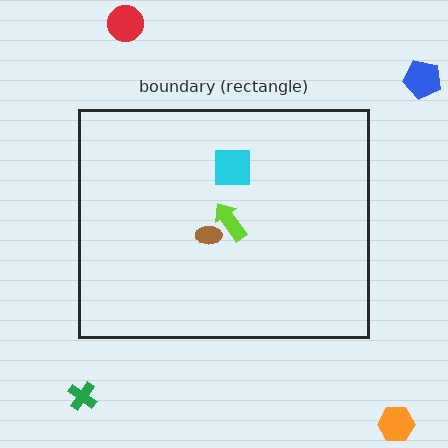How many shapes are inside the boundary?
3 inside, 4 outside.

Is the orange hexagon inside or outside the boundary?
Outside.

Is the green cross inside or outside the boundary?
Outside.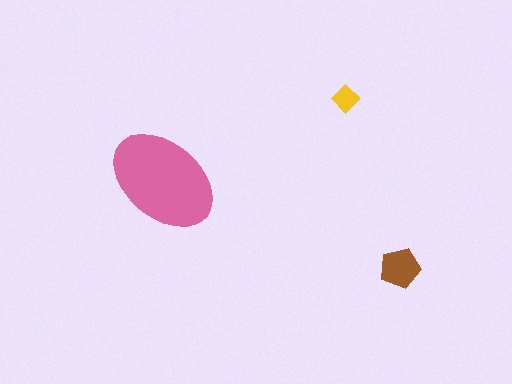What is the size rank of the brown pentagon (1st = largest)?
2nd.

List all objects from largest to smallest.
The pink ellipse, the brown pentagon, the yellow diamond.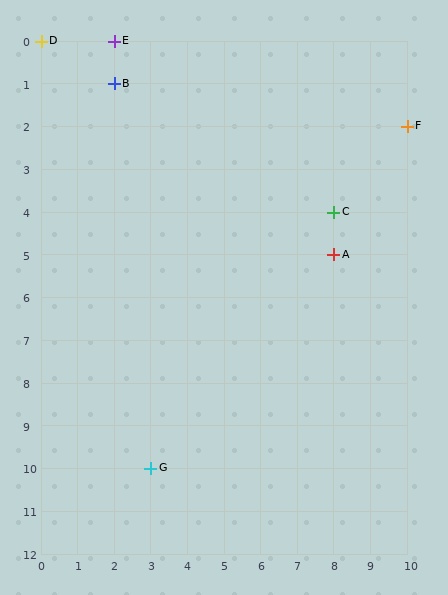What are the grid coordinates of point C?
Point C is at grid coordinates (8, 4).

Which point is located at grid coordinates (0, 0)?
Point D is at (0, 0).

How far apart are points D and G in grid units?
Points D and G are 3 columns and 10 rows apart (about 10.4 grid units diagonally).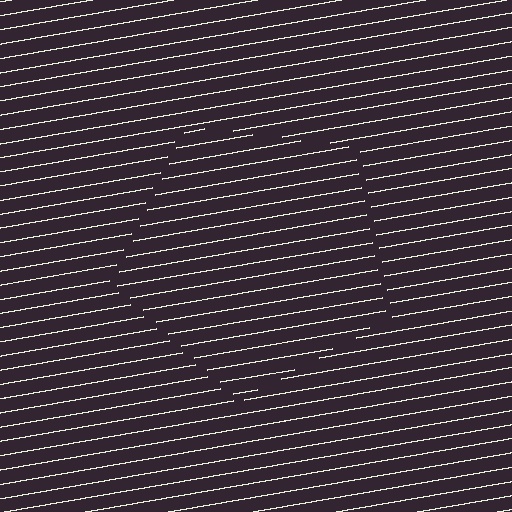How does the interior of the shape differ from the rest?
The interior of the shape contains the same grating, shifted by half a period — the contour is defined by the phase discontinuity where line-ends from the inner and outer gratings abut.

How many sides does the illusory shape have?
5 sides — the line-ends trace a pentagon.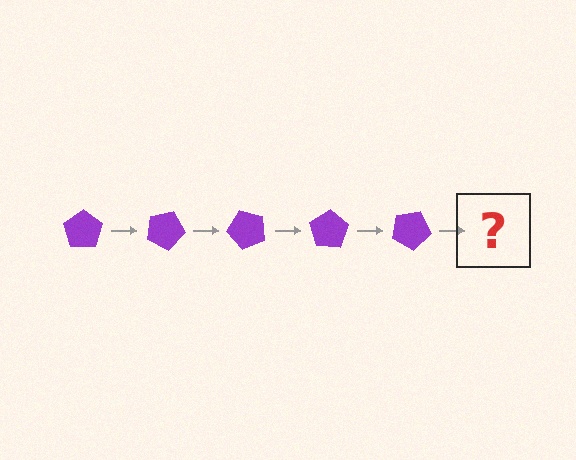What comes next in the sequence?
The next element should be a purple pentagon rotated 125 degrees.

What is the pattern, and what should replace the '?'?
The pattern is that the pentagon rotates 25 degrees each step. The '?' should be a purple pentagon rotated 125 degrees.